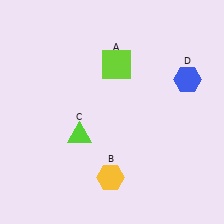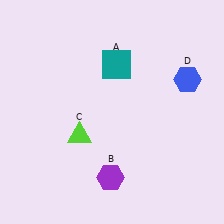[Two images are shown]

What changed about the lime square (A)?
In Image 1, A is lime. In Image 2, it changed to teal.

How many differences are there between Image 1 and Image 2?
There are 2 differences between the two images.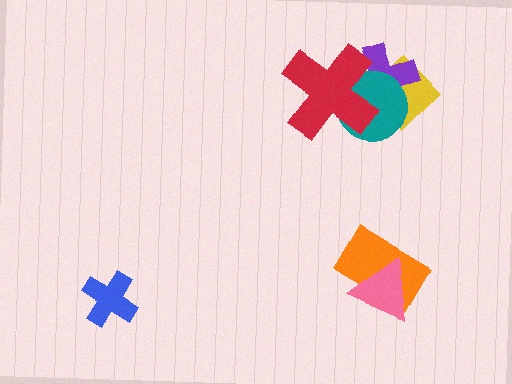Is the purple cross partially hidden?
Yes, it is partially covered by another shape.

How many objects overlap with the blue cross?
0 objects overlap with the blue cross.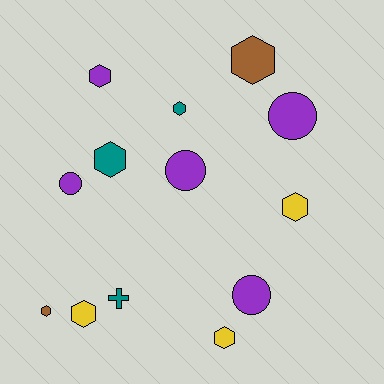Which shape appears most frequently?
Hexagon, with 8 objects.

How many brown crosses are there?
There are no brown crosses.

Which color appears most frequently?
Purple, with 5 objects.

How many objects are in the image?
There are 13 objects.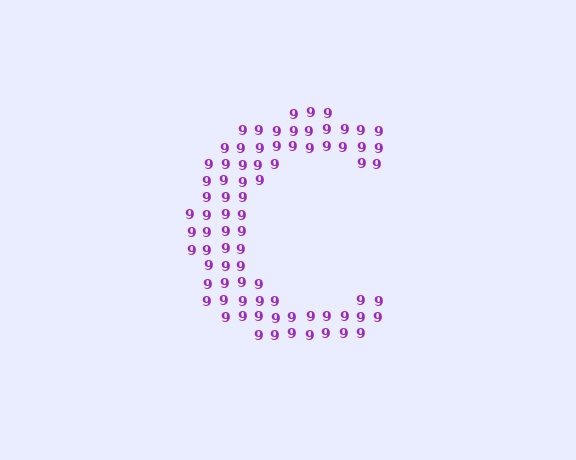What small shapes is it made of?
It is made of small digit 9's.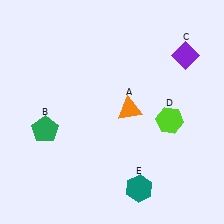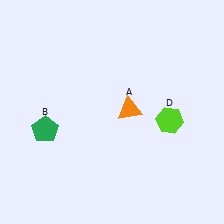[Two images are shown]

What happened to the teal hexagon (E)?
The teal hexagon (E) was removed in Image 2. It was in the bottom-right area of Image 1.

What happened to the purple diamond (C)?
The purple diamond (C) was removed in Image 2. It was in the top-right area of Image 1.